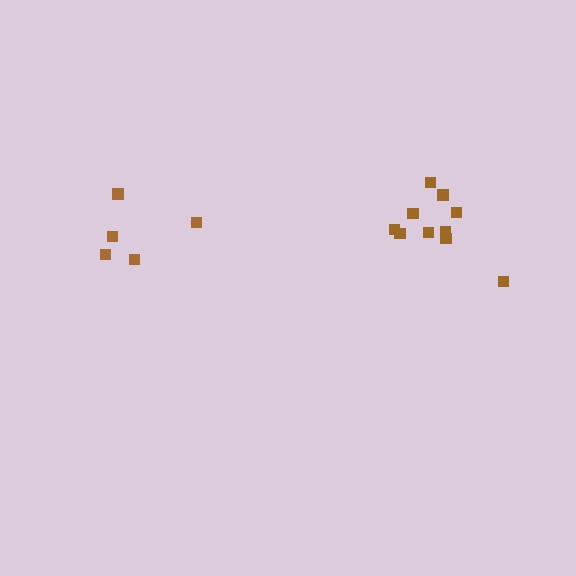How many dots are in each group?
Group 1: 5 dots, Group 2: 10 dots (15 total).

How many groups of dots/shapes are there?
There are 2 groups.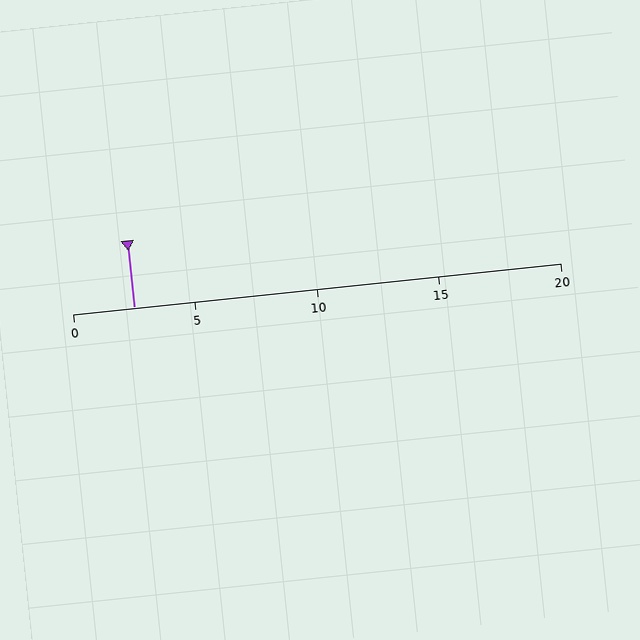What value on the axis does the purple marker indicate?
The marker indicates approximately 2.5.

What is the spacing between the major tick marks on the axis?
The major ticks are spaced 5 apart.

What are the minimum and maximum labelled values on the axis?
The axis runs from 0 to 20.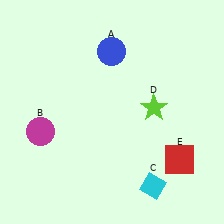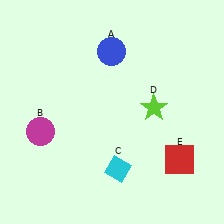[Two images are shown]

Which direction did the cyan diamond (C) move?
The cyan diamond (C) moved left.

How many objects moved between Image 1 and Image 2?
1 object moved between the two images.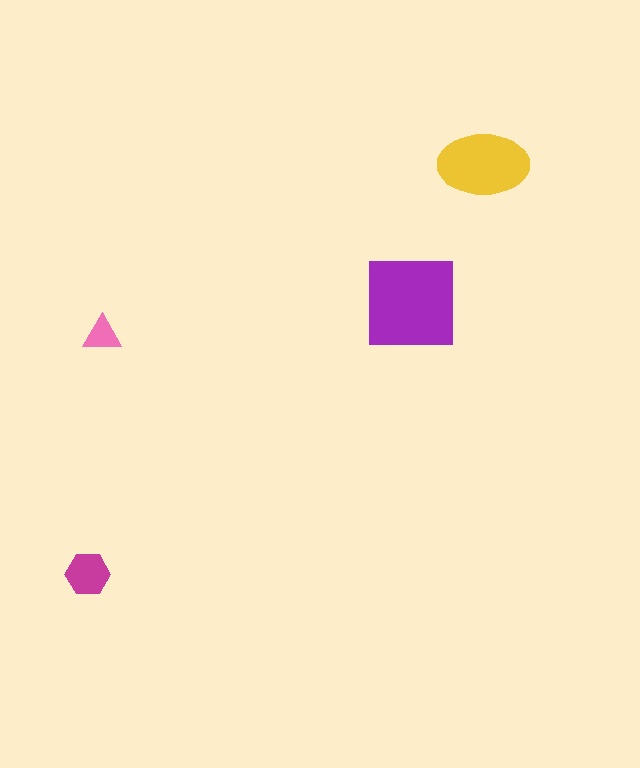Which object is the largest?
The purple square.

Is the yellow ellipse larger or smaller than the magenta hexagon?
Larger.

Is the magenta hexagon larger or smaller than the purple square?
Smaller.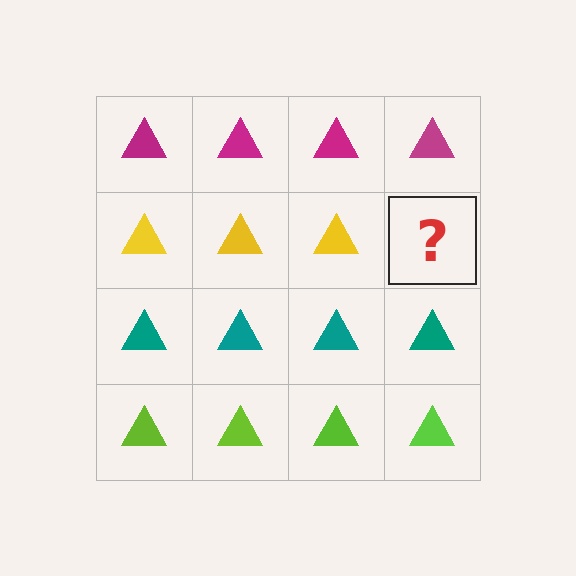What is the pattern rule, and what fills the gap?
The rule is that each row has a consistent color. The gap should be filled with a yellow triangle.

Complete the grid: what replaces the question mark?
The question mark should be replaced with a yellow triangle.